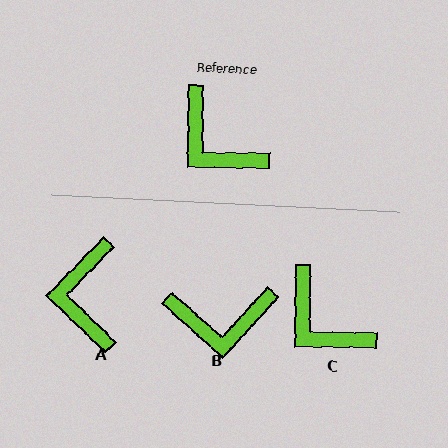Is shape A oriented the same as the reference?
No, it is off by about 43 degrees.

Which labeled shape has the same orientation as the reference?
C.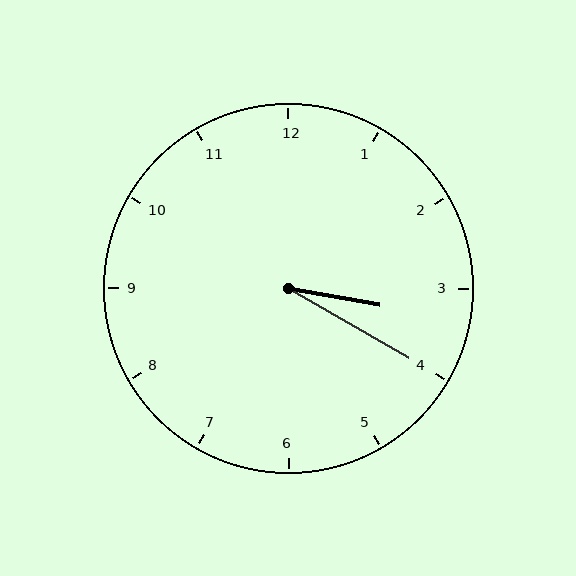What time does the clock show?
3:20.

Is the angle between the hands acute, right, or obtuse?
It is acute.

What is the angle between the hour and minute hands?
Approximately 20 degrees.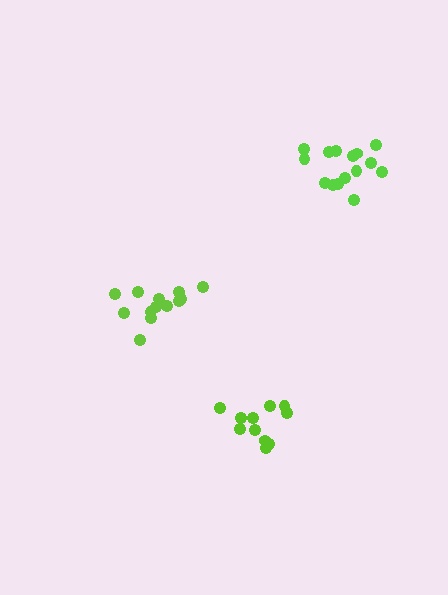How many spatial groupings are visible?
There are 3 spatial groupings.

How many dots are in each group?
Group 1: 15 dots, Group 2: 11 dots, Group 3: 13 dots (39 total).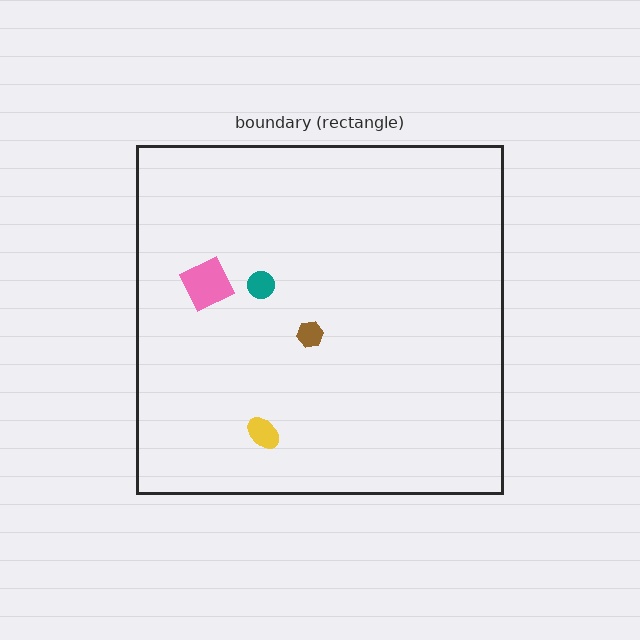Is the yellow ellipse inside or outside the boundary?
Inside.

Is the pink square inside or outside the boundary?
Inside.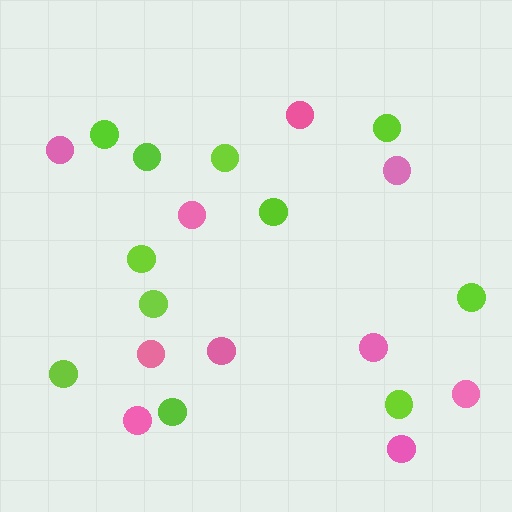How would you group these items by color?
There are 2 groups: one group of pink circles (10) and one group of lime circles (11).